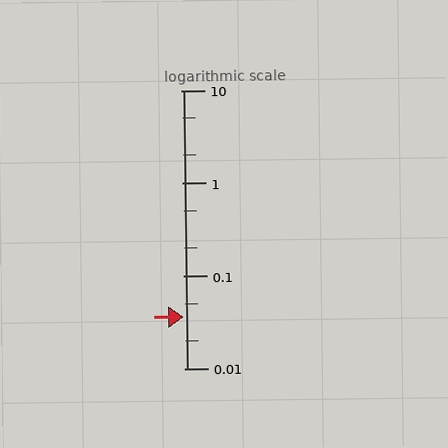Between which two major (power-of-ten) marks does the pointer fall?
The pointer is between 0.01 and 0.1.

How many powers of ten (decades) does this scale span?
The scale spans 3 decades, from 0.01 to 10.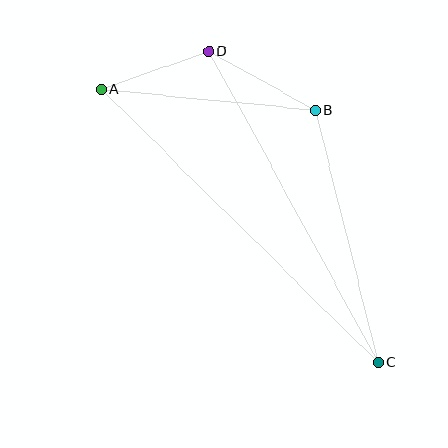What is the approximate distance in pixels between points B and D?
The distance between B and D is approximately 122 pixels.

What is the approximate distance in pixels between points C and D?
The distance between C and D is approximately 355 pixels.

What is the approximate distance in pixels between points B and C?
The distance between B and C is approximately 260 pixels.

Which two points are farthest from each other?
Points A and C are farthest from each other.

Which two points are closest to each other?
Points A and D are closest to each other.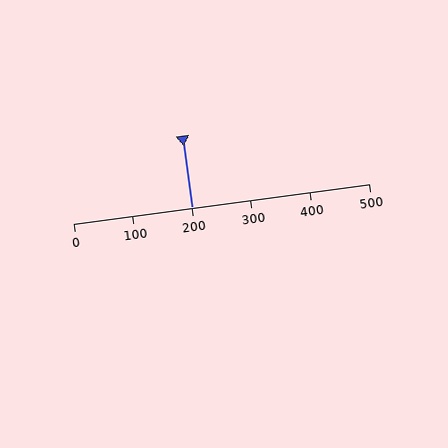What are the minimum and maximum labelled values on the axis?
The axis runs from 0 to 500.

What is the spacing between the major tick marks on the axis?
The major ticks are spaced 100 apart.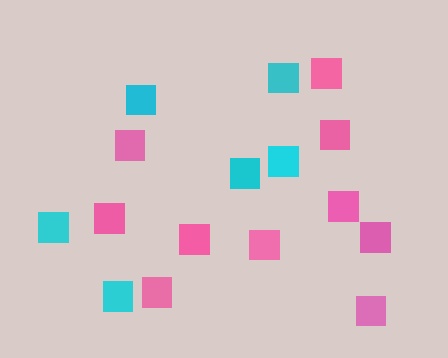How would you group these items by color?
There are 2 groups: one group of pink squares (10) and one group of cyan squares (6).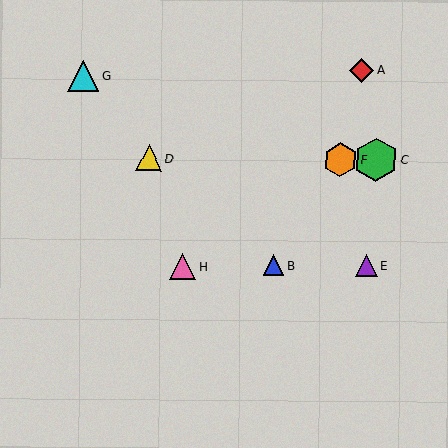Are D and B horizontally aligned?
No, D is at y≈158 and B is at y≈265.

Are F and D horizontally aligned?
Yes, both are at y≈160.